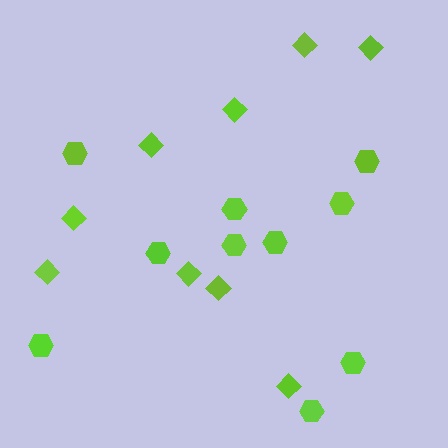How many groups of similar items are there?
There are 2 groups: one group of diamonds (9) and one group of hexagons (10).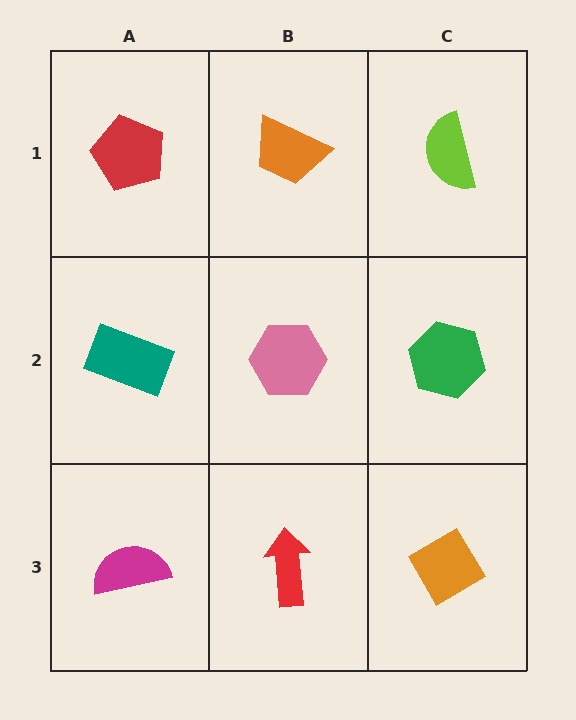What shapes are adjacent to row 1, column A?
A teal rectangle (row 2, column A), an orange trapezoid (row 1, column B).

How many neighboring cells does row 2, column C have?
3.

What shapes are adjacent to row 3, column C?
A green hexagon (row 2, column C), a red arrow (row 3, column B).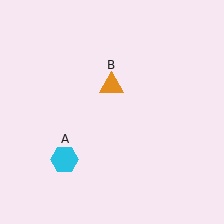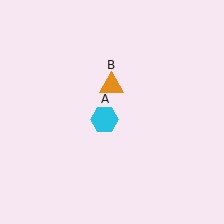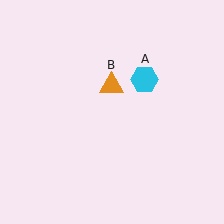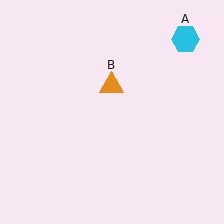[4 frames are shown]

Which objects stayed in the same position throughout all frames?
Orange triangle (object B) remained stationary.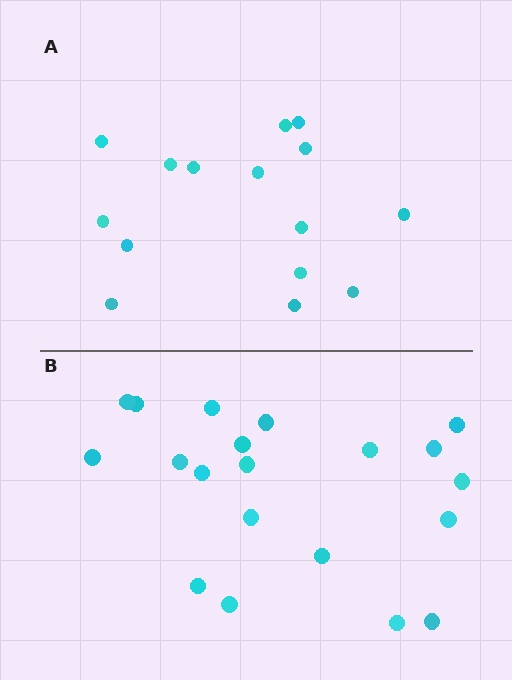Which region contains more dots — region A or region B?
Region B (the bottom region) has more dots.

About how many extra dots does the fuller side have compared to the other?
Region B has about 5 more dots than region A.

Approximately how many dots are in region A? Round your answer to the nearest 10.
About 20 dots. (The exact count is 15, which rounds to 20.)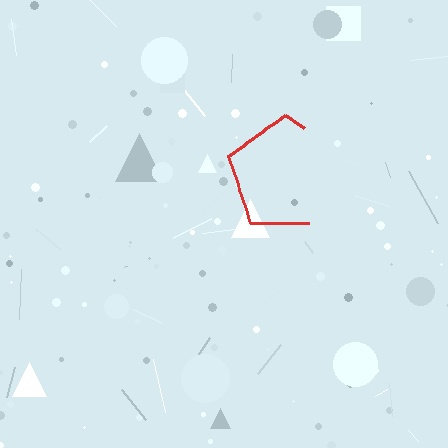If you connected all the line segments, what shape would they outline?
They would outline a pentagon.